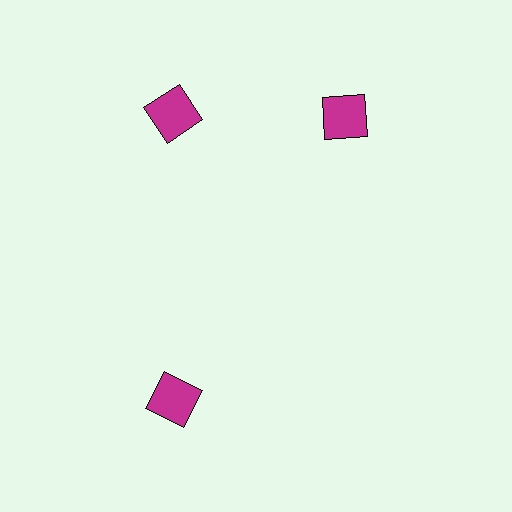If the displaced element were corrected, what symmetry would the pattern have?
It would have 3-fold rotational symmetry — the pattern would map onto itself every 120 degrees.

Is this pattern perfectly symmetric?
No. The 3 magenta squares are arranged in a ring, but one element near the 3 o'clock position is rotated out of alignment along the ring, breaking the 3-fold rotational symmetry.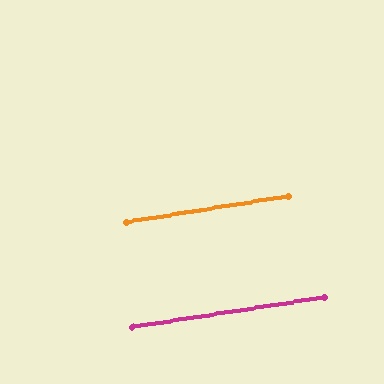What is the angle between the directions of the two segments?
Approximately 0 degrees.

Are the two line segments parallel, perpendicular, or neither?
Parallel — their directions differ by only 0.1°.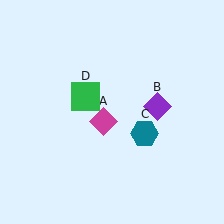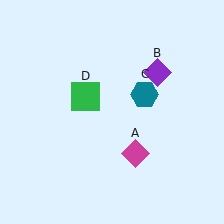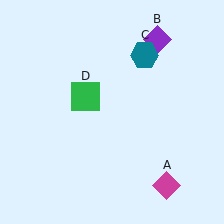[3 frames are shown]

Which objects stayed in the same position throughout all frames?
Green square (object D) remained stationary.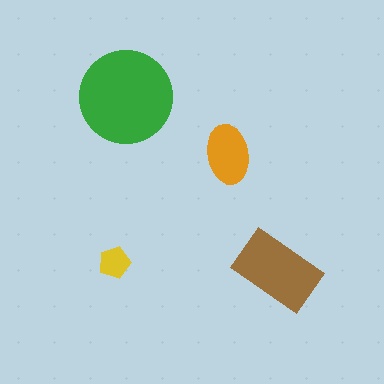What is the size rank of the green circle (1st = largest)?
1st.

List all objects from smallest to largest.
The yellow pentagon, the orange ellipse, the brown rectangle, the green circle.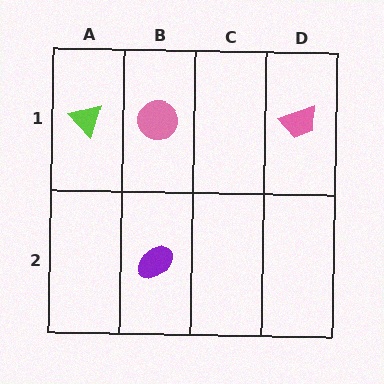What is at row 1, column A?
A lime triangle.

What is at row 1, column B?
A pink circle.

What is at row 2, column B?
A purple ellipse.